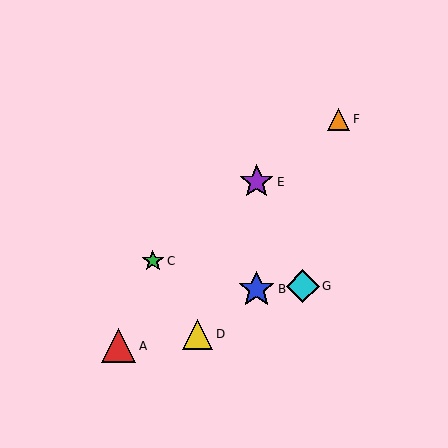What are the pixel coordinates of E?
Object E is at (257, 182).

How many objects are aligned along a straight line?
3 objects (C, E, F) are aligned along a straight line.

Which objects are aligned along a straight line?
Objects C, E, F are aligned along a straight line.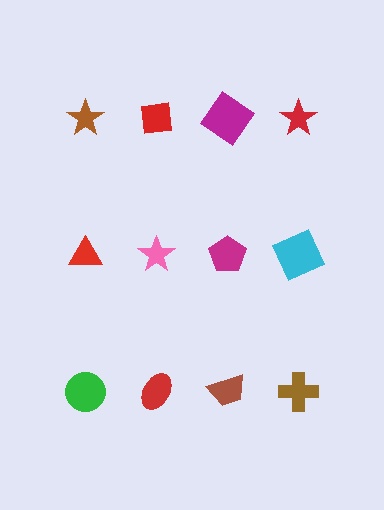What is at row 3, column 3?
A brown trapezoid.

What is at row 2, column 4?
A cyan square.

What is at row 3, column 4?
A brown cross.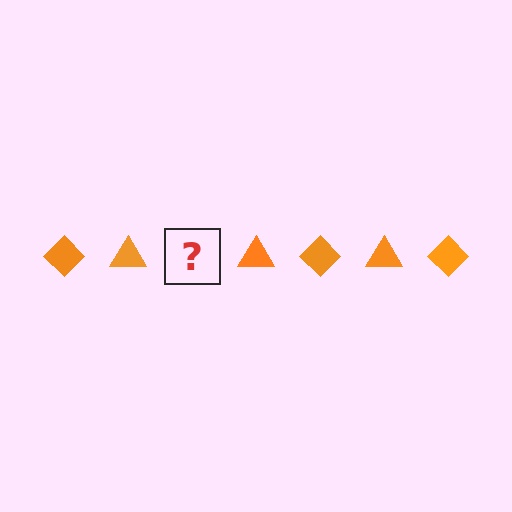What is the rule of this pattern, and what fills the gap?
The rule is that the pattern cycles through diamond, triangle shapes in orange. The gap should be filled with an orange diamond.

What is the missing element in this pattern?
The missing element is an orange diamond.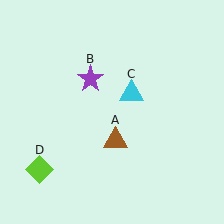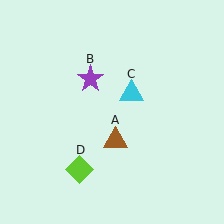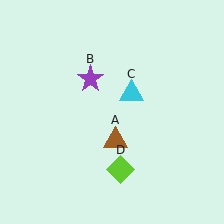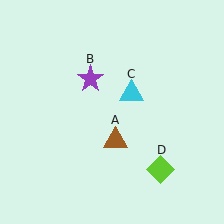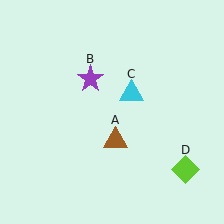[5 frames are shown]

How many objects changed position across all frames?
1 object changed position: lime diamond (object D).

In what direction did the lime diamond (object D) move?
The lime diamond (object D) moved right.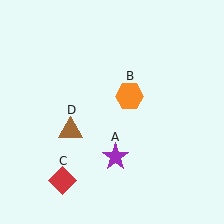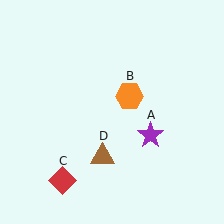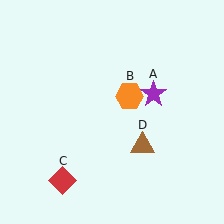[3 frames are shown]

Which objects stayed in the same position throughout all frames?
Orange hexagon (object B) and red diamond (object C) remained stationary.